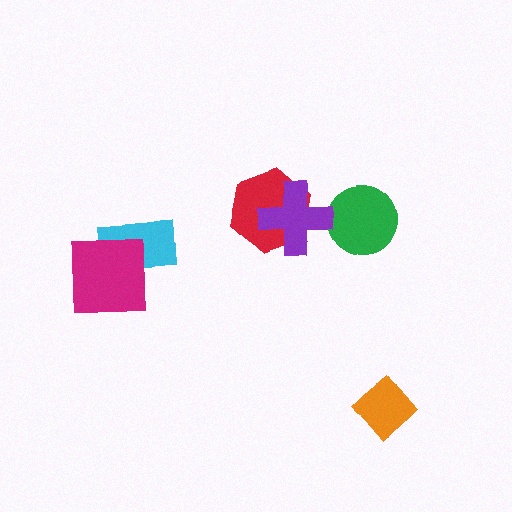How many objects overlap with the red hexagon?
1 object overlaps with the red hexagon.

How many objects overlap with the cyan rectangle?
1 object overlaps with the cyan rectangle.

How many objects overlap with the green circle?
0 objects overlap with the green circle.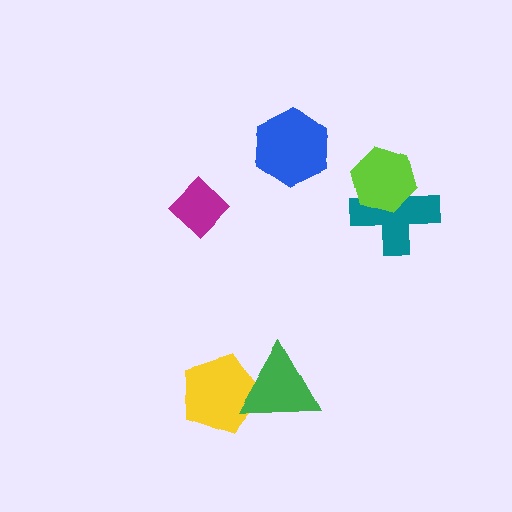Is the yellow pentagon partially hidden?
Yes, it is partially covered by another shape.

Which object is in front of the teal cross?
The lime hexagon is in front of the teal cross.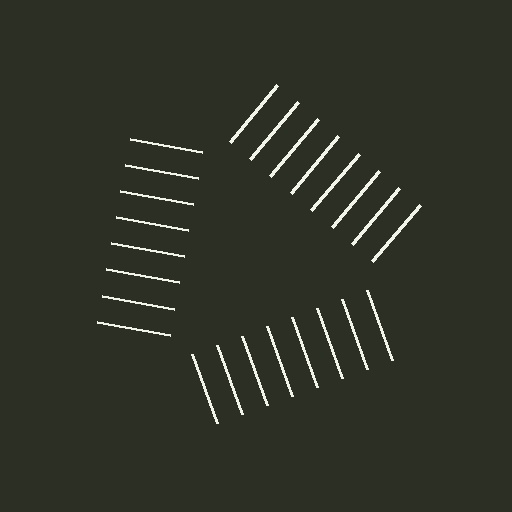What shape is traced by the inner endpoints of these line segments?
An illusory triangle — the line segments terminate on its edges but no continuous stroke is drawn.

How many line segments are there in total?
24 — 8 along each of the 3 edges.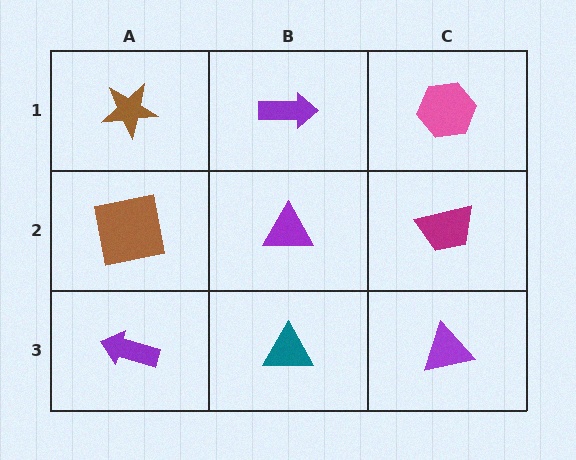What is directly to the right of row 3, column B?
A purple triangle.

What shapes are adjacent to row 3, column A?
A brown square (row 2, column A), a teal triangle (row 3, column B).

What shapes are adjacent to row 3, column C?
A magenta trapezoid (row 2, column C), a teal triangle (row 3, column B).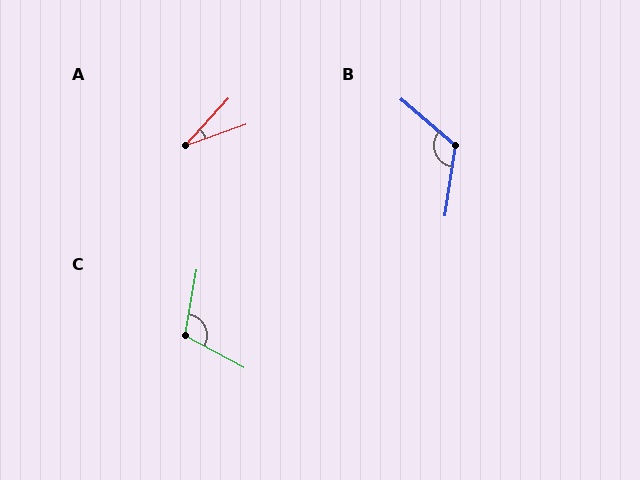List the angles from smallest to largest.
A (28°), C (108°), B (122°).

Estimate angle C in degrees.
Approximately 108 degrees.